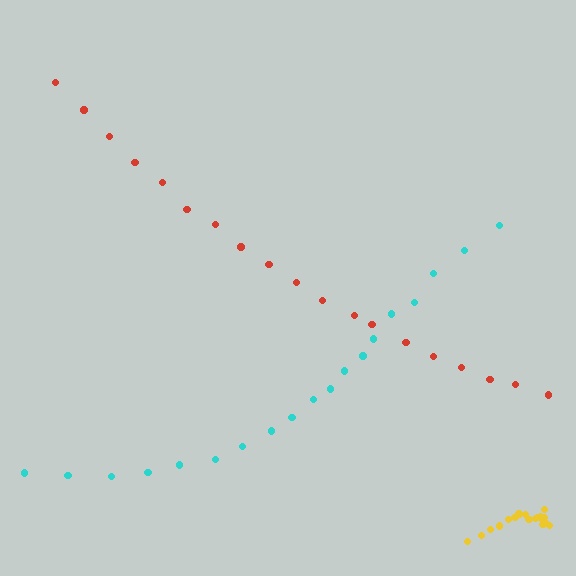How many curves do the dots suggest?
There are 3 distinct paths.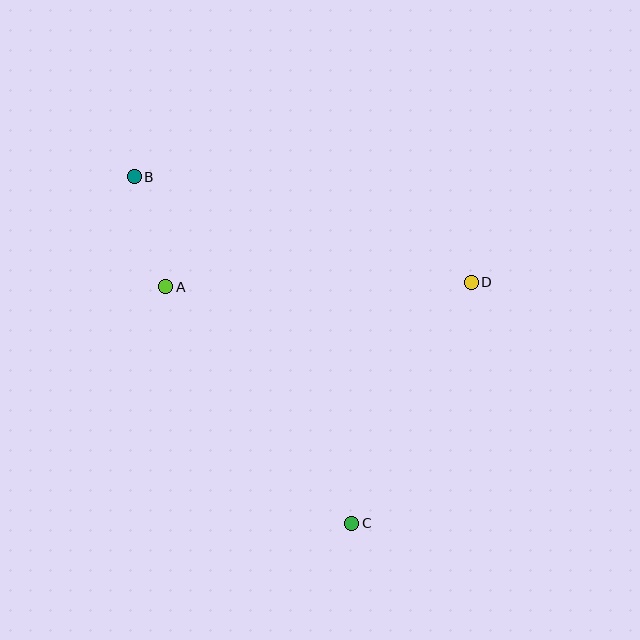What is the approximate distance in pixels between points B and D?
The distance between B and D is approximately 353 pixels.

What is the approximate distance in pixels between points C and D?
The distance between C and D is approximately 269 pixels.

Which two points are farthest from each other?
Points B and C are farthest from each other.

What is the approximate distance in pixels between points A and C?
The distance between A and C is approximately 301 pixels.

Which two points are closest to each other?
Points A and B are closest to each other.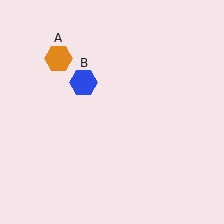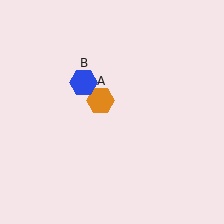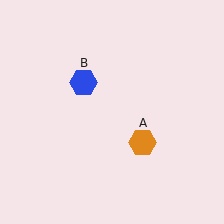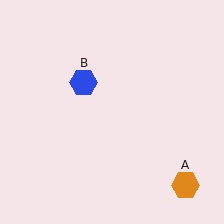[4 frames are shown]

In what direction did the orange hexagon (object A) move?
The orange hexagon (object A) moved down and to the right.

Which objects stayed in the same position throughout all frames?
Blue hexagon (object B) remained stationary.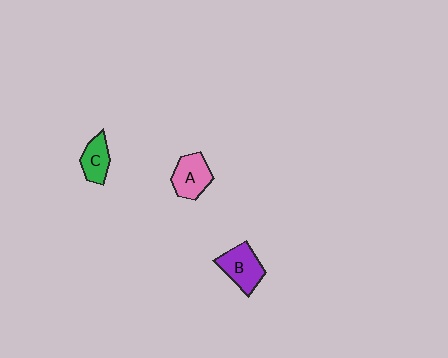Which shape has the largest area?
Shape B (purple).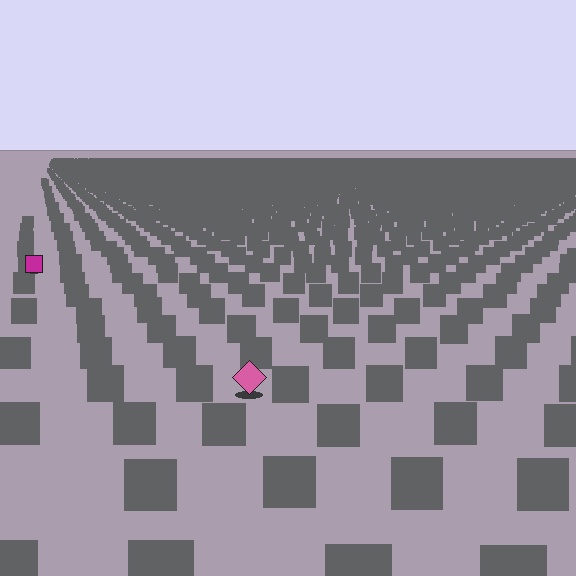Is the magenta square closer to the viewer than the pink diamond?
No. The pink diamond is closer — you can tell from the texture gradient: the ground texture is coarser near it.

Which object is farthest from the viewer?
The magenta square is farthest from the viewer. It appears smaller and the ground texture around it is denser.